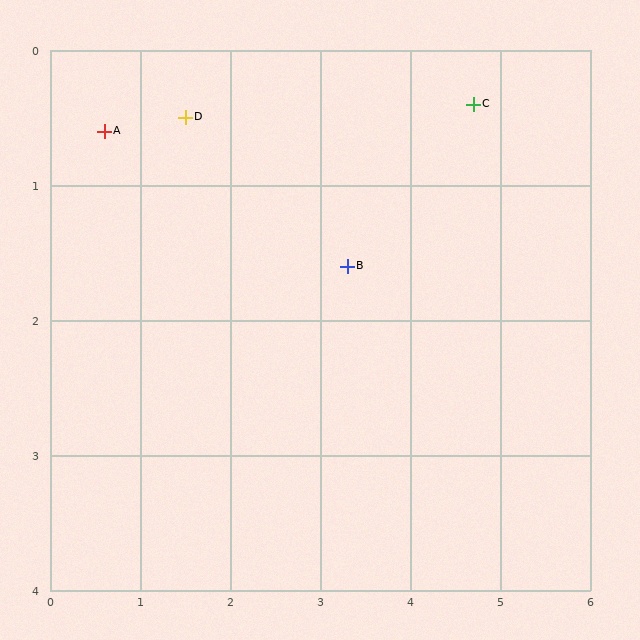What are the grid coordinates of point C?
Point C is at approximately (4.7, 0.4).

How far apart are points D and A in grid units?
Points D and A are about 0.9 grid units apart.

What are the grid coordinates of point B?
Point B is at approximately (3.3, 1.6).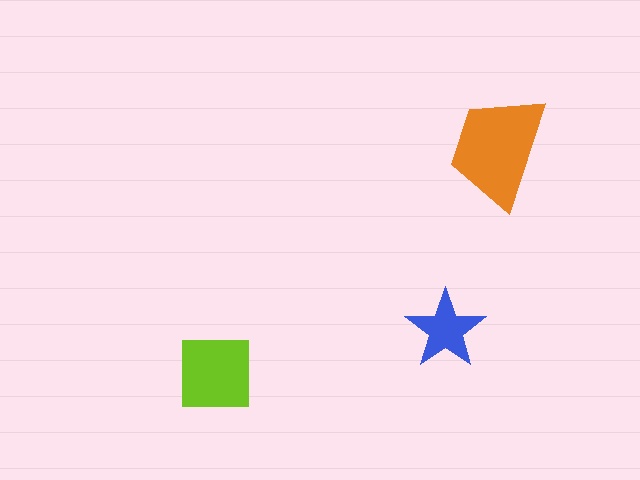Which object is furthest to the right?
The orange trapezoid is rightmost.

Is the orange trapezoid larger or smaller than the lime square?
Larger.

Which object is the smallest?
The blue star.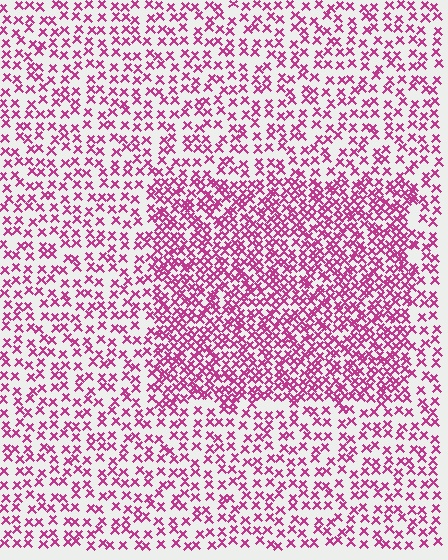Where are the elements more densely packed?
The elements are more densely packed inside the rectangle boundary.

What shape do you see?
I see a rectangle.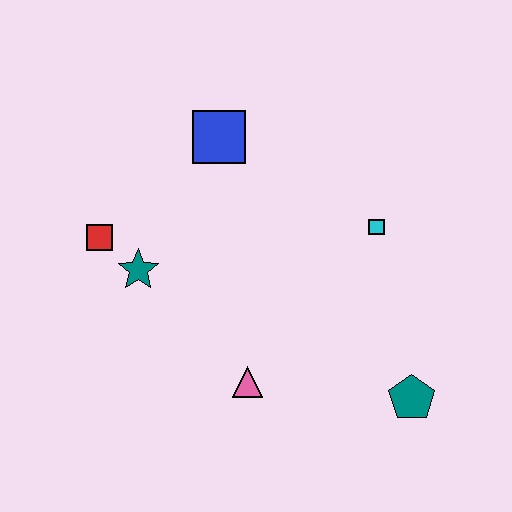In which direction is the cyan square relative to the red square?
The cyan square is to the right of the red square.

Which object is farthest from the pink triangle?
The blue square is farthest from the pink triangle.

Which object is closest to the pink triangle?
The teal star is closest to the pink triangle.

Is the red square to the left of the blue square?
Yes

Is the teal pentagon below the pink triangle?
Yes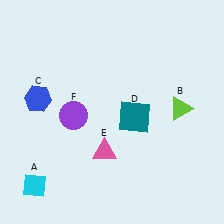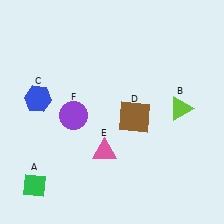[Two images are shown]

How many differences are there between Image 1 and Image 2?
There are 2 differences between the two images.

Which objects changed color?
A changed from cyan to green. D changed from teal to brown.